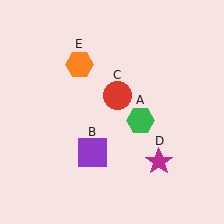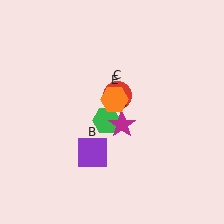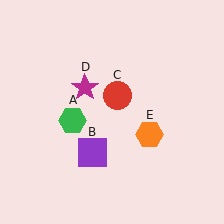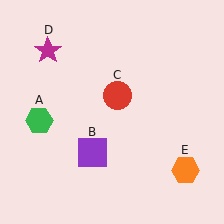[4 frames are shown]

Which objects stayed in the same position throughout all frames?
Purple square (object B) and red circle (object C) remained stationary.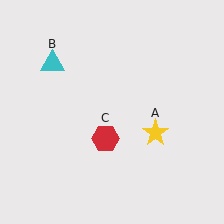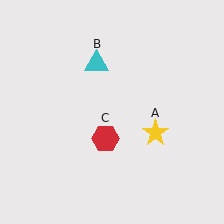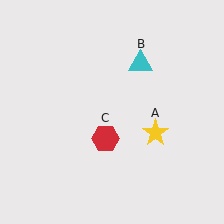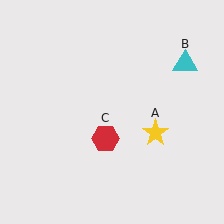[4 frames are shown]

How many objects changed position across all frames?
1 object changed position: cyan triangle (object B).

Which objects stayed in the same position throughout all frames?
Yellow star (object A) and red hexagon (object C) remained stationary.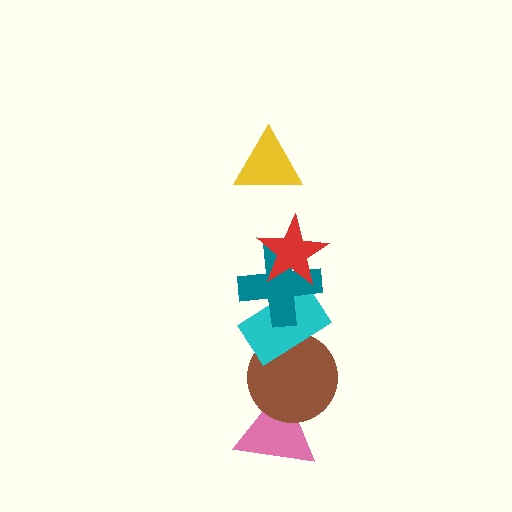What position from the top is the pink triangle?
The pink triangle is 6th from the top.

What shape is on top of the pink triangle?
The brown circle is on top of the pink triangle.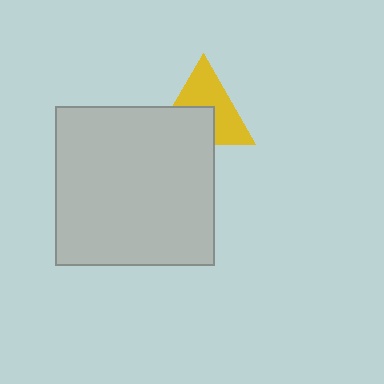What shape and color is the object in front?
The object in front is a light gray square.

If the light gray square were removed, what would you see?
You would see the complete yellow triangle.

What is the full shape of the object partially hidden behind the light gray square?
The partially hidden object is a yellow triangle.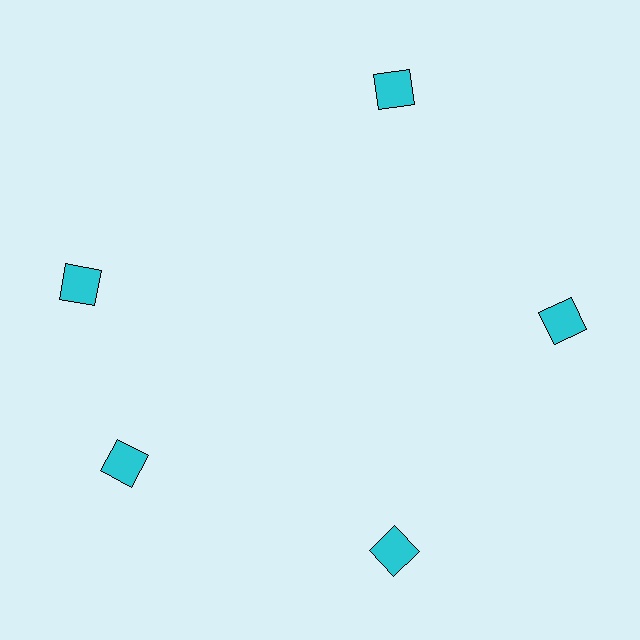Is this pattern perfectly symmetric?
No. The 5 cyan squares are arranged in a ring, but one element near the 10 o'clock position is rotated out of alignment along the ring, breaking the 5-fold rotational symmetry.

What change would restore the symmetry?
The symmetry would be restored by rotating it back into even spacing with its neighbors so that all 5 squares sit at equal angles and equal distance from the center.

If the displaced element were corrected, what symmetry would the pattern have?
It would have 5-fold rotational symmetry — the pattern would map onto itself every 72 degrees.